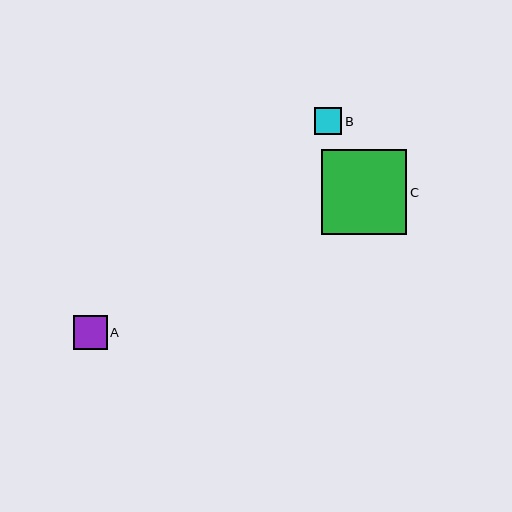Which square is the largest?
Square C is the largest with a size of approximately 85 pixels.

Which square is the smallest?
Square B is the smallest with a size of approximately 27 pixels.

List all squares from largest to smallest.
From largest to smallest: C, A, B.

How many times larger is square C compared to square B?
Square C is approximately 3.1 times the size of square B.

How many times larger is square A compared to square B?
Square A is approximately 1.2 times the size of square B.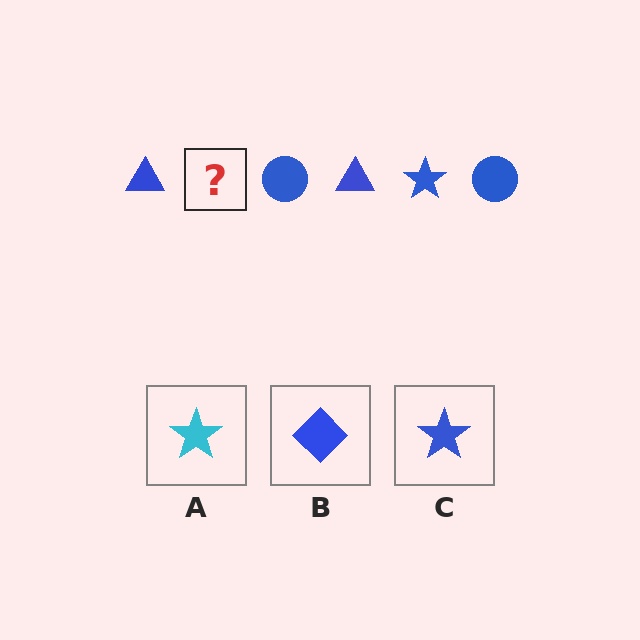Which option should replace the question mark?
Option C.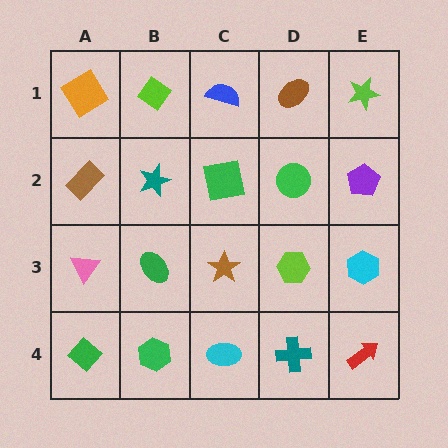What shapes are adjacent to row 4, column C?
A brown star (row 3, column C), a green hexagon (row 4, column B), a teal cross (row 4, column D).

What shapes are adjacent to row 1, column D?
A green circle (row 2, column D), a blue semicircle (row 1, column C), a lime star (row 1, column E).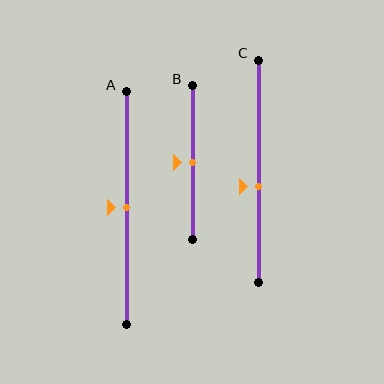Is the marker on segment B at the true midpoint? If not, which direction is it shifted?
Yes, the marker on segment B is at the true midpoint.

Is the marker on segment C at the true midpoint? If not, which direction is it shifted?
No, the marker on segment C is shifted downward by about 7% of the segment length.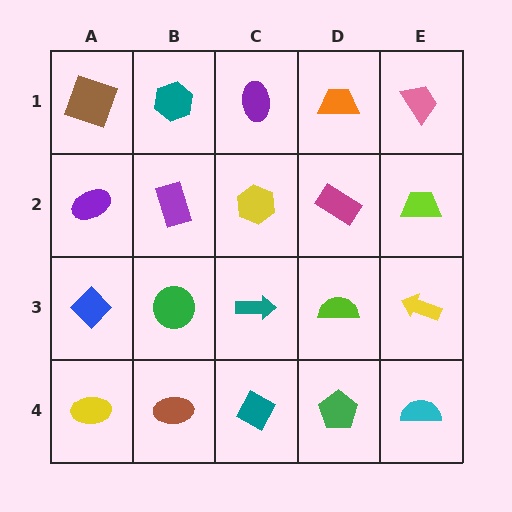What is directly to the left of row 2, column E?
A magenta rectangle.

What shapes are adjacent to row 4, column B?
A green circle (row 3, column B), a yellow ellipse (row 4, column A), a teal diamond (row 4, column C).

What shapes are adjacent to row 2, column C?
A purple ellipse (row 1, column C), a teal arrow (row 3, column C), a purple rectangle (row 2, column B), a magenta rectangle (row 2, column D).